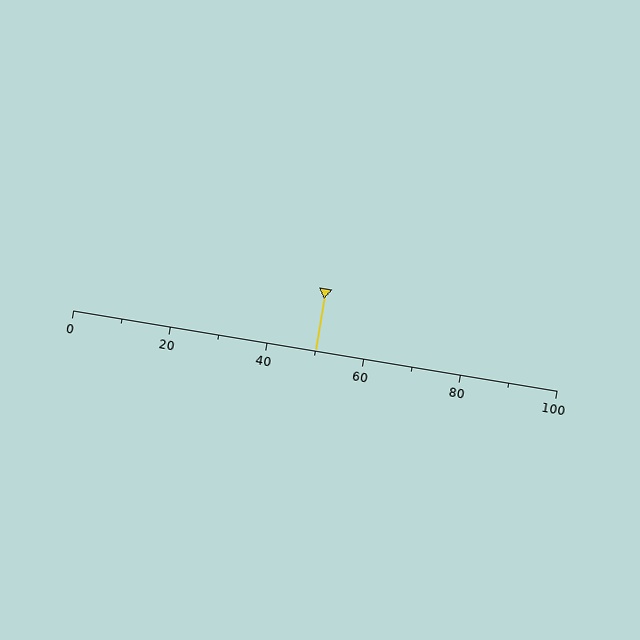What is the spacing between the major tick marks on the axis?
The major ticks are spaced 20 apart.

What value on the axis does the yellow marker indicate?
The marker indicates approximately 50.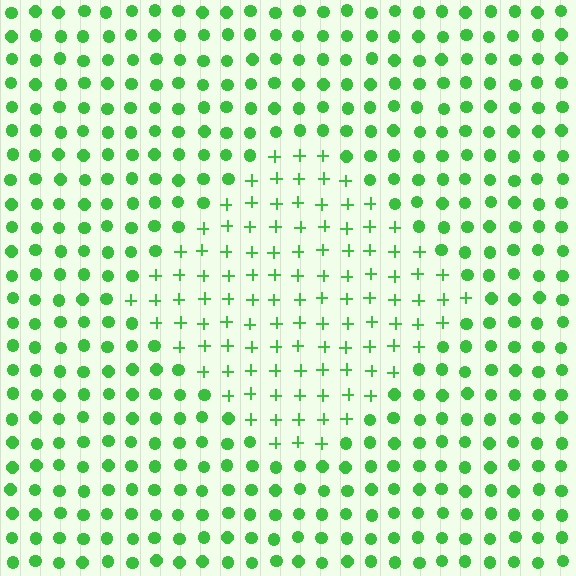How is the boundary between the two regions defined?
The boundary is defined by a change in element shape: plus signs inside vs. circles outside. All elements share the same color and spacing.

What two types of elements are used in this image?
The image uses plus signs inside the diamond region and circles outside it.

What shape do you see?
I see a diamond.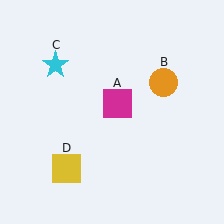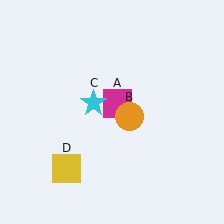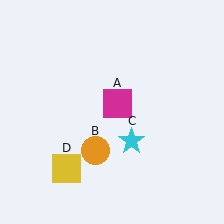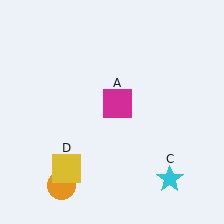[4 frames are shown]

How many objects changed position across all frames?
2 objects changed position: orange circle (object B), cyan star (object C).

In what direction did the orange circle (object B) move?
The orange circle (object B) moved down and to the left.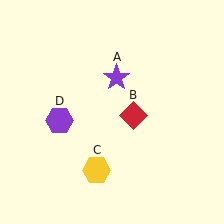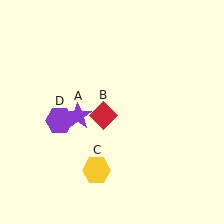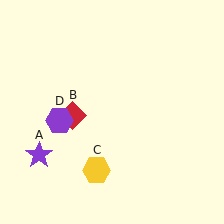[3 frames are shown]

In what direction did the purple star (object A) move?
The purple star (object A) moved down and to the left.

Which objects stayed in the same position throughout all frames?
Yellow hexagon (object C) and purple hexagon (object D) remained stationary.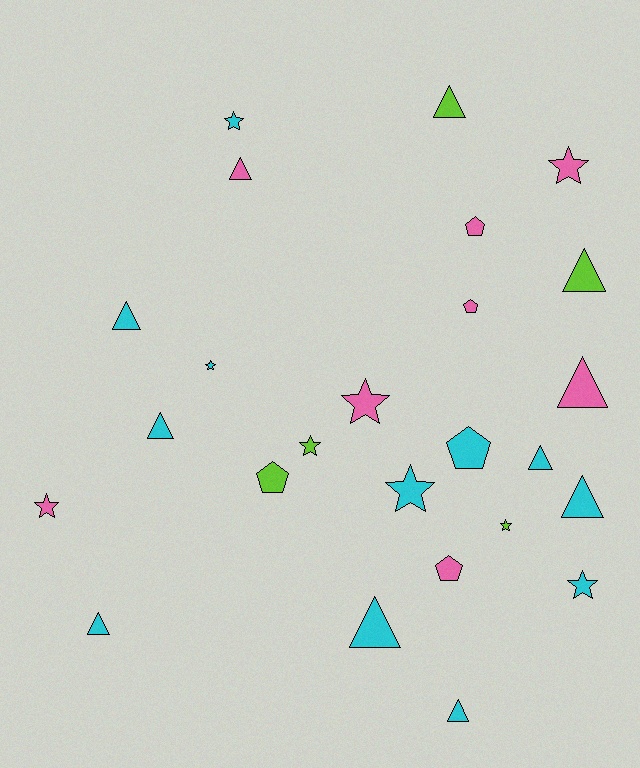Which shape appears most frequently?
Triangle, with 11 objects.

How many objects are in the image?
There are 25 objects.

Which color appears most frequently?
Cyan, with 12 objects.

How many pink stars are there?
There are 3 pink stars.